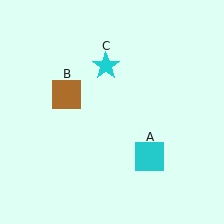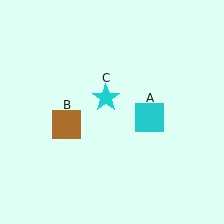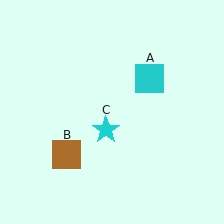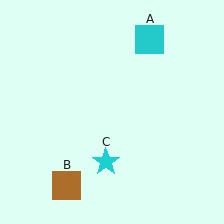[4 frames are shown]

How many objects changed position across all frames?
3 objects changed position: cyan square (object A), brown square (object B), cyan star (object C).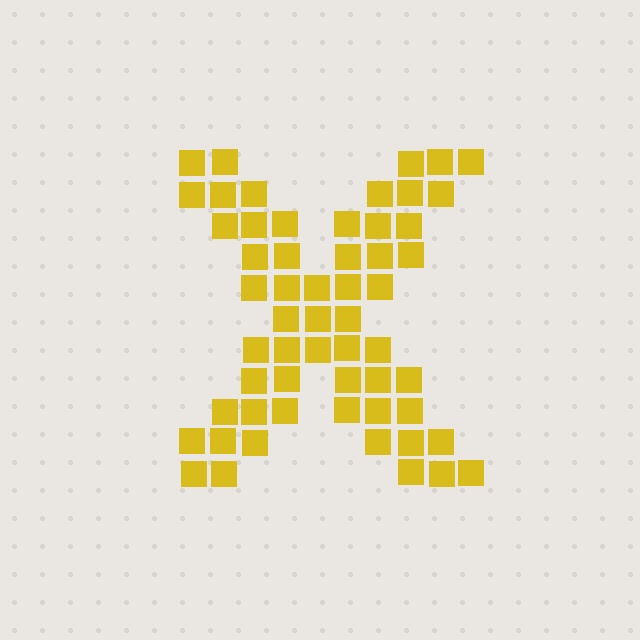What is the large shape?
The large shape is the letter X.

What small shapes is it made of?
It is made of small squares.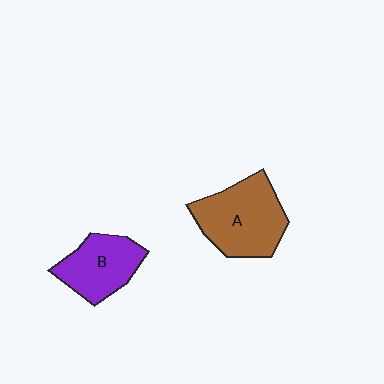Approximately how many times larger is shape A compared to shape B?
Approximately 1.4 times.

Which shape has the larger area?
Shape A (brown).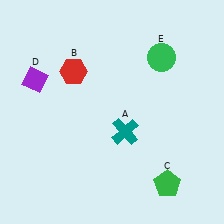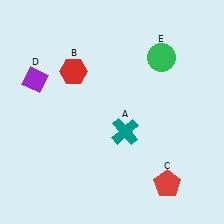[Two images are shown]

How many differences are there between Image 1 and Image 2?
There is 1 difference between the two images.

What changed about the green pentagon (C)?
In Image 1, C is green. In Image 2, it changed to red.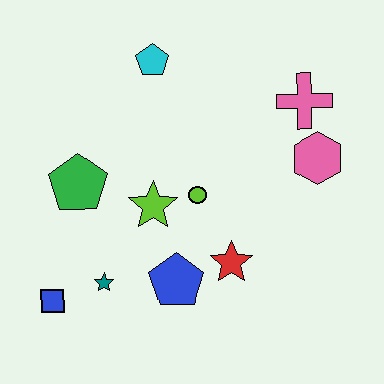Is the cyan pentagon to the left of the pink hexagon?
Yes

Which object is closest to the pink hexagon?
The pink cross is closest to the pink hexagon.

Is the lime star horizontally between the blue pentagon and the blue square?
Yes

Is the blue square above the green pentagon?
No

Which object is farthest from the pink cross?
The blue square is farthest from the pink cross.